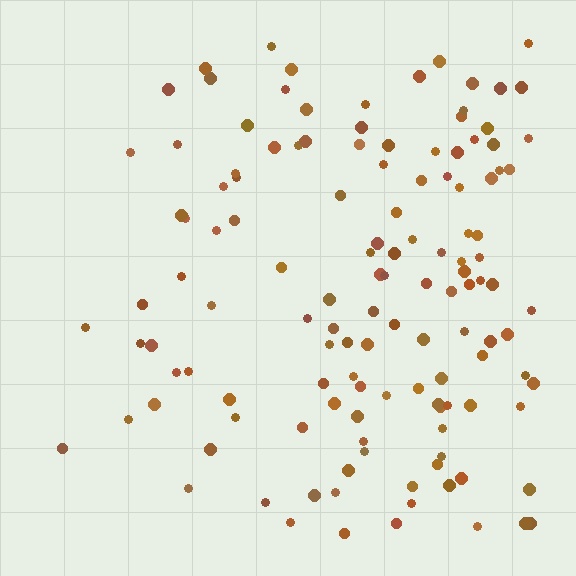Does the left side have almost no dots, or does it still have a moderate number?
Still a moderate number, just noticeably fewer than the right.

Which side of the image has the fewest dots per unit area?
The left.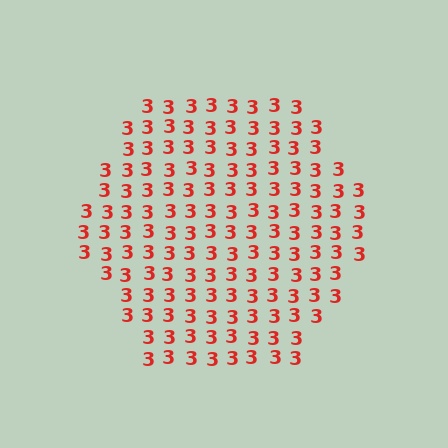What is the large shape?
The large shape is a hexagon.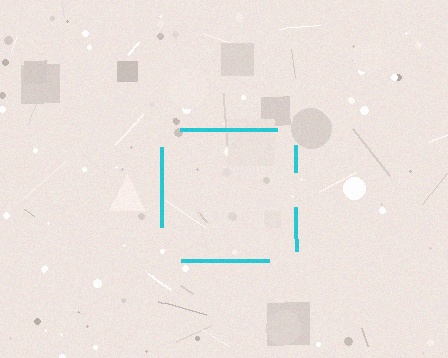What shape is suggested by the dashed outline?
The dashed outline suggests a square.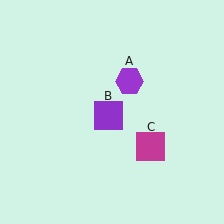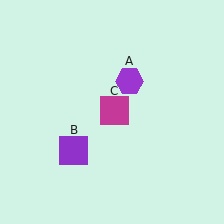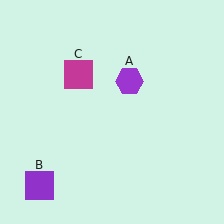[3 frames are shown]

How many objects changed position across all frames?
2 objects changed position: purple square (object B), magenta square (object C).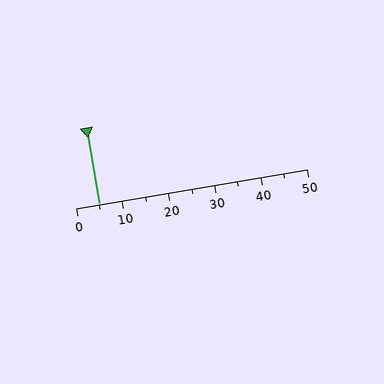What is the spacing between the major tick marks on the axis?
The major ticks are spaced 10 apart.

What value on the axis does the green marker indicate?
The marker indicates approximately 5.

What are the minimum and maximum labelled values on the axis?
The axis runs from 0 to 50.